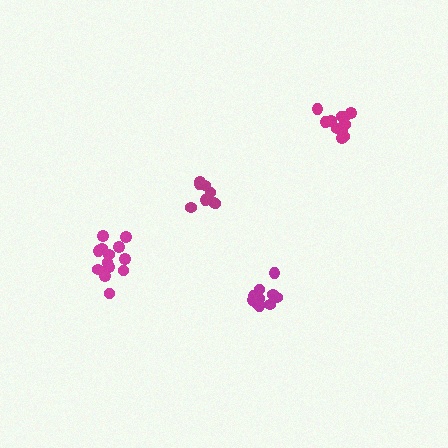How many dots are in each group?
Group 1: 13 dots, Group 2: 10 dots, Group 3: 8 dots, Group 4: 12 dots (43 total).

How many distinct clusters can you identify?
There are 4 distinct clusters.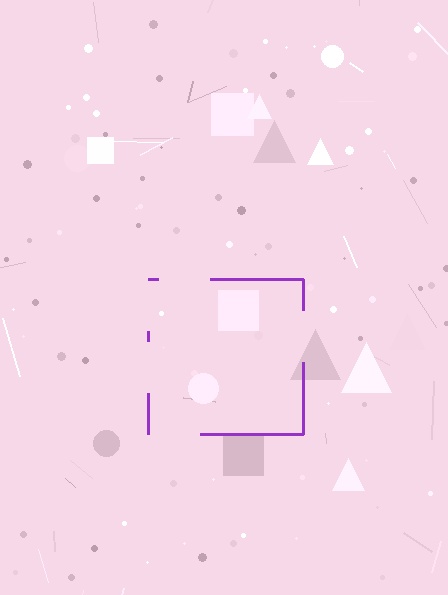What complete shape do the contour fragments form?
The contour fragments form a square.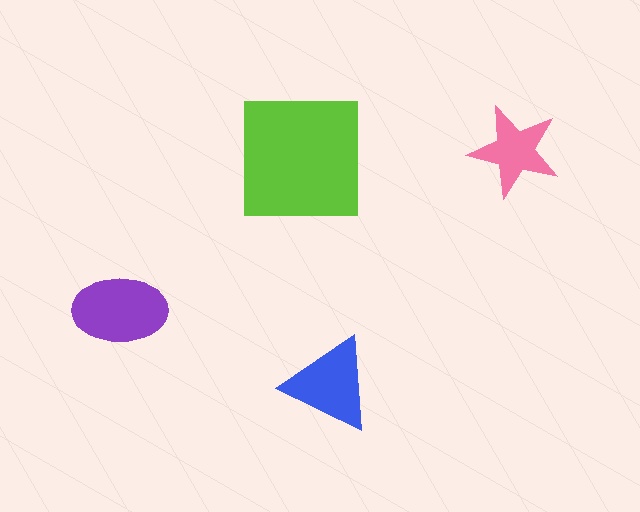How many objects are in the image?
There are 4 objects in the image.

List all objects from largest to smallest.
The lime square, the purple ellipse, the blue triangle, the pink star.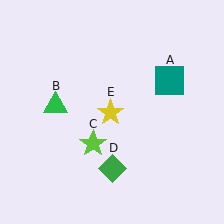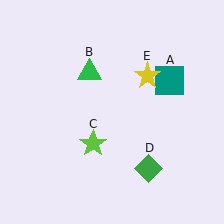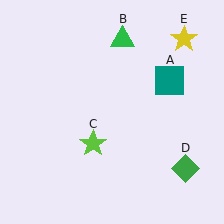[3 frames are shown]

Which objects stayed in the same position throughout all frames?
Teal square (object A) and lime star (object C) remained stationary.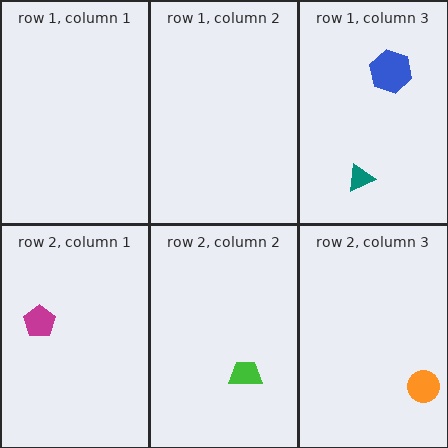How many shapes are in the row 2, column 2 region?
1.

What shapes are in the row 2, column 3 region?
The orange circle.